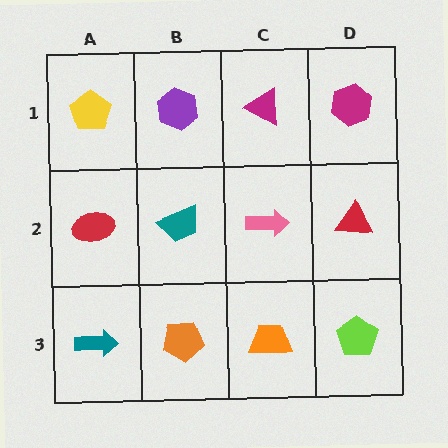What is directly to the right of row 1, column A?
A purple hexagon.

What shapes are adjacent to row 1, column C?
A pink arrow (row 2, column C), a purple hexagon (row 1, column B), a magenta hexagon (row 1, column D).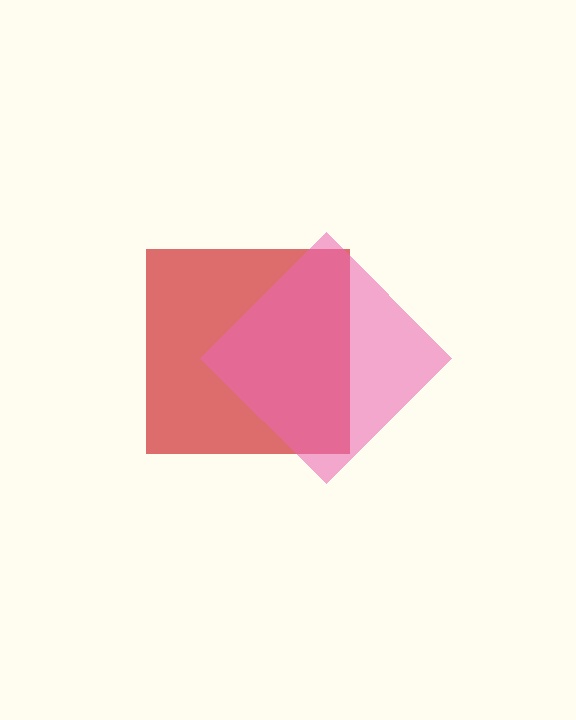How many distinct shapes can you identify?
There are 2 distinct shapes: a red square, a pink diamond.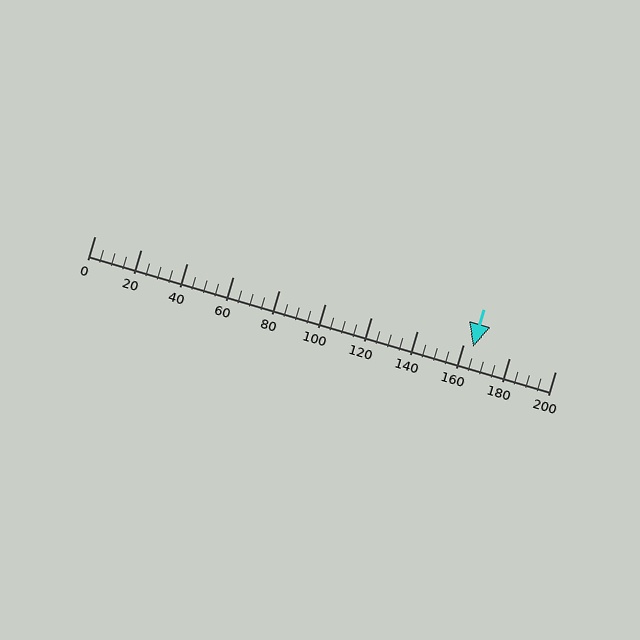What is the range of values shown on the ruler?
The ruler shows values from 0 to 200.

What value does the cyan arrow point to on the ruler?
The cyan arrow points to approximately 164.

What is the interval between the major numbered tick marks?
The major tick marks are spaced 20 units apart.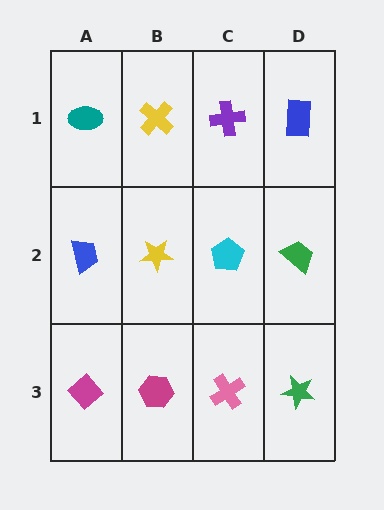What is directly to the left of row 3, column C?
A magenta hexagon.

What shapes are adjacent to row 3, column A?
A blue trapezoid (row 2, column A), a magenta hexagon (row 3, column B).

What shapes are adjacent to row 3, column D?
A green trapezoid (row 2, column D), a pink cross (row 3, column C).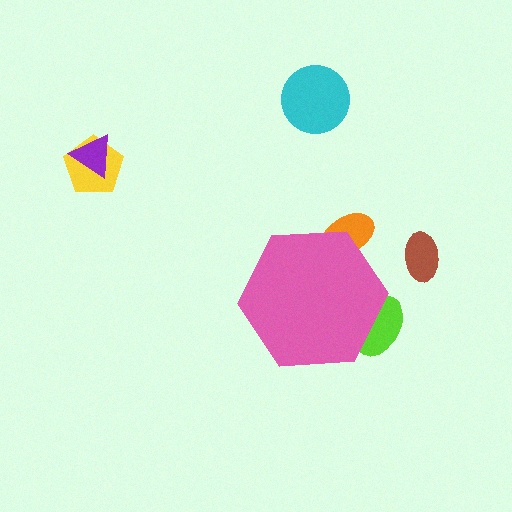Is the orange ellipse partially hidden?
Yes, the orange ellipse is partially hidden behind the pink hexagon.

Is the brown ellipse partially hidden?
No, the brown ellipse is fully visible.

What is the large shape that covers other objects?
A pink hexagon.